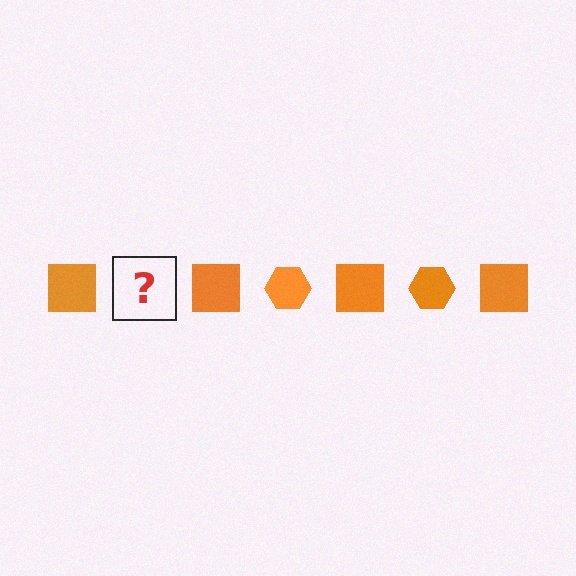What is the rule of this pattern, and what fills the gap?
The rule is that the pattern cycles through square, hexagon shapes in orange. The gap should be filled with an orange hexagon.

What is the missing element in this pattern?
The missing element is an orange hexagon.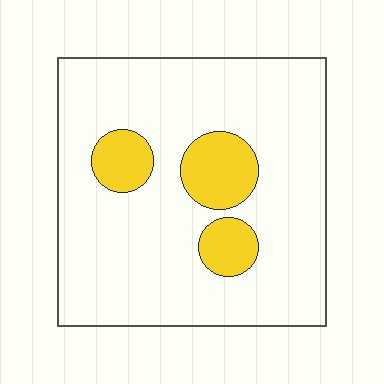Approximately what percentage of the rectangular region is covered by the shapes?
Approximately 15%.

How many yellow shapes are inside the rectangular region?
3.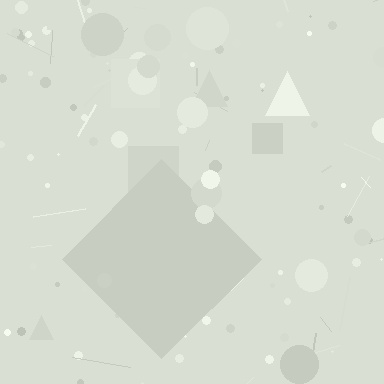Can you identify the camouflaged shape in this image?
The camouflaged shape is a diamond.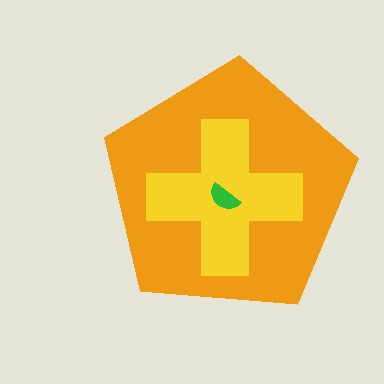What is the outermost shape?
The orange pentagon.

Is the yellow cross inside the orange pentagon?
Yes.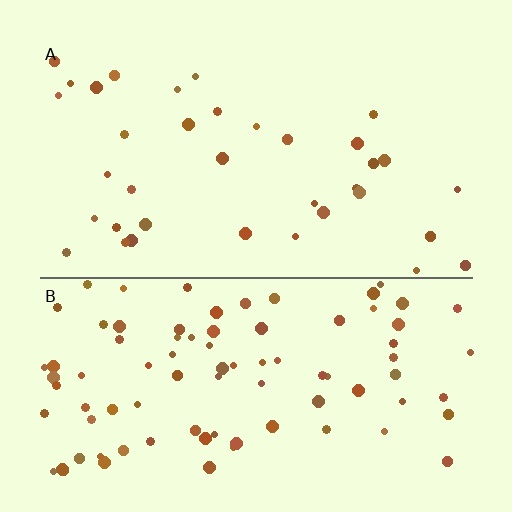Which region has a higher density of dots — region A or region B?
B (the bottom).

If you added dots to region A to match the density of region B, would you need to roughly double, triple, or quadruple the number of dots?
Approximately triple.